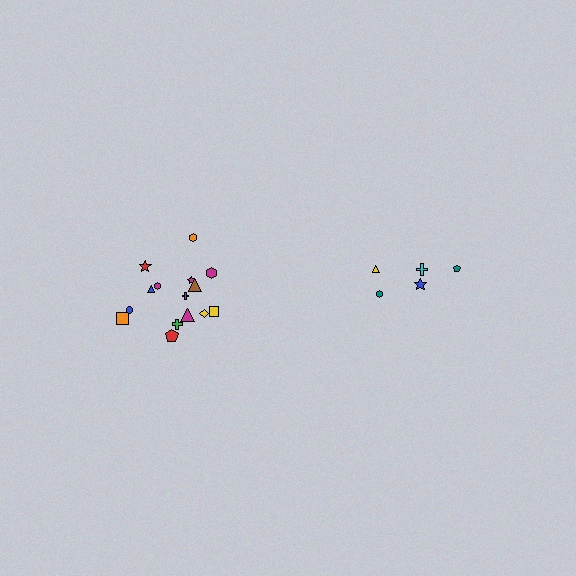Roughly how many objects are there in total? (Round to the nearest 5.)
Roughly 20 objects in total.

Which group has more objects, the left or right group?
The left group.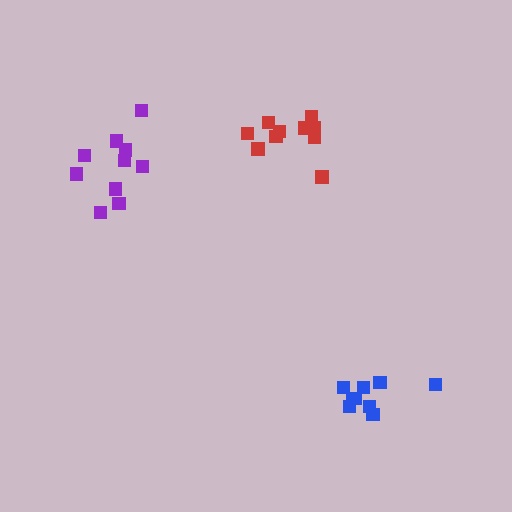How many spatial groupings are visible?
There are 3 spatial groupings.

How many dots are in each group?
Group 1: 10 dots, Group 2: 10 dots, Group 3: 9 dots (29 total).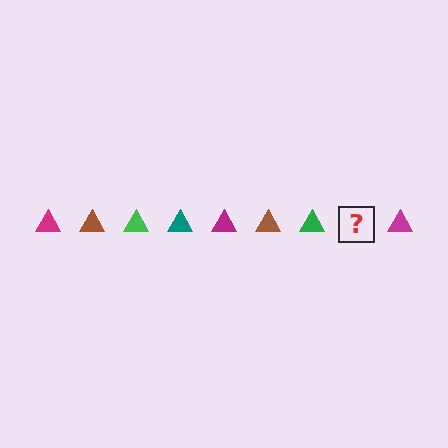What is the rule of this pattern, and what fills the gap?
The rule is that the pattern cycles through magenta, brown, green, teal triangles. The gap should be filled with a teal triangle.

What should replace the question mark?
The question mark should be replaced with a teal triangle.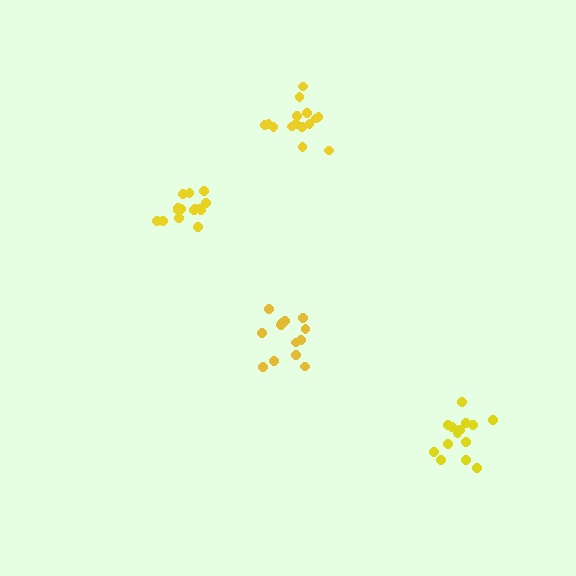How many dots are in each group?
Group 1: 15 dots, Group 2: 14 dots, Group 3: 15 dots, Group 4: 13 dots (57 total).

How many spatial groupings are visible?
There are 4 spatial groupings.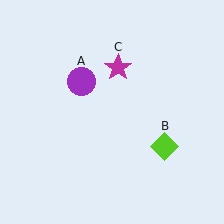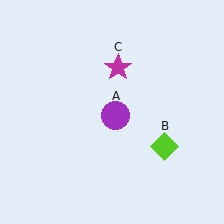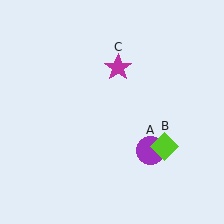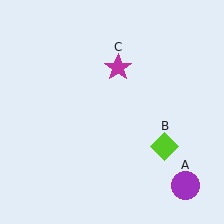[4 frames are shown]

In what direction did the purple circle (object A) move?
The purple circle (object A) moved down and to the right.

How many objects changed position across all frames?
1 object changed position: purple circle (object A).